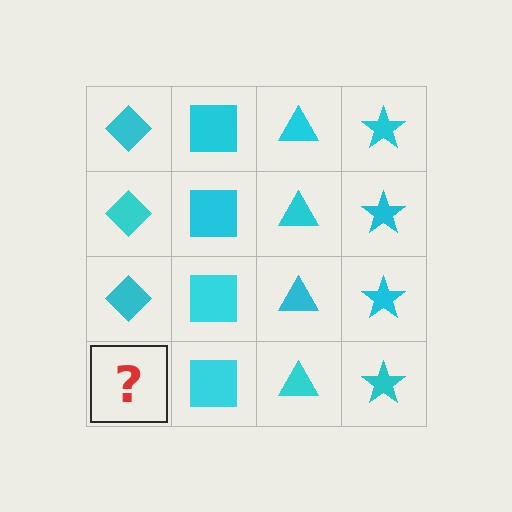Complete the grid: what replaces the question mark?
The question mark should be replaced with a cyan diamond.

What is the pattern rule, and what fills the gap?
The rule is that each column has a consistent shape. The gap should be filled with a cyan diamond.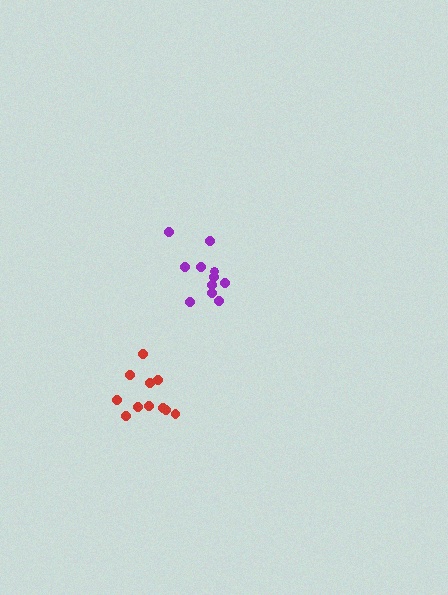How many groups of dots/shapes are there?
There are 2 groups.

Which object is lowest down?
The red cluster is bottommost.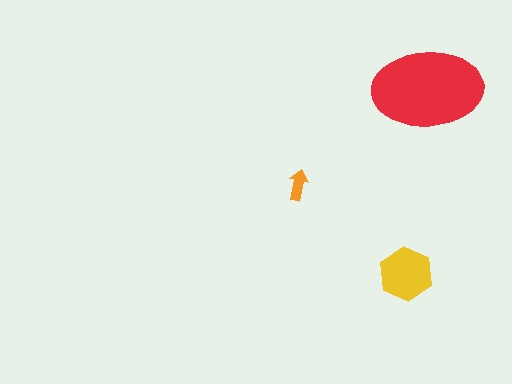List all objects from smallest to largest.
The orange arrow, the yellow hexagon, the red ellipse.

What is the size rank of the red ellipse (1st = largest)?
1st.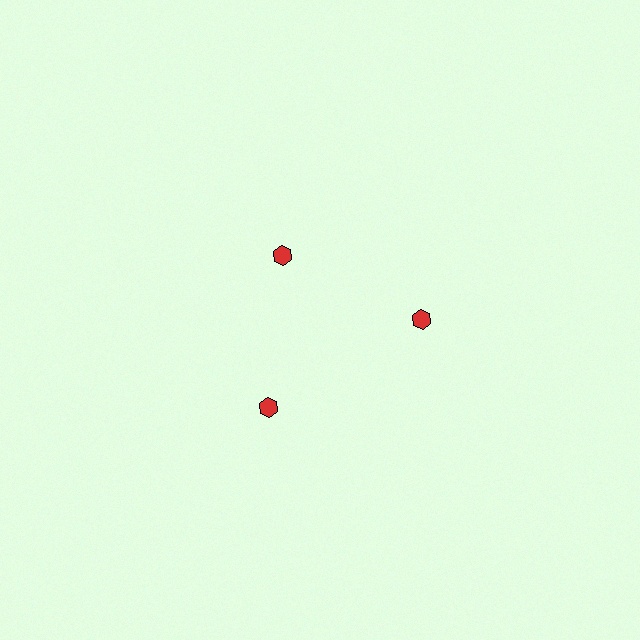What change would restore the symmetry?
The symmetry would be restored by moving it outward, back onto the ring so that all 3 hexagons sit at equal angles and equal distance from the center.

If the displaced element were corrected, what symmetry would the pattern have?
It would have 3-fold rotational symmetry — the pattern would map onto itself every 120 degrees.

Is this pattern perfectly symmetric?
No. The 3 red hexagons are arranged in a ring, but one element near the 11 o'clock position is pulled inward toward the center, breaking the 3-fold rotational symmetry.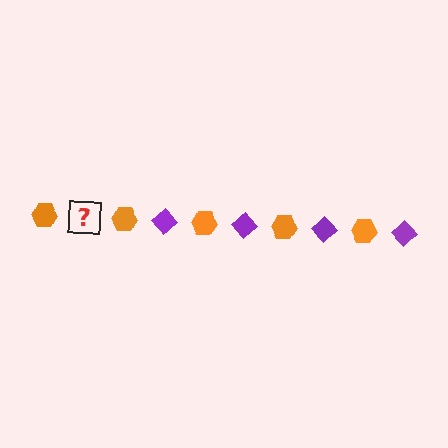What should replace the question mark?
The question mark should be replaced with a purple diamond.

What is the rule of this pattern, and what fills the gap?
The rule is that the pattern alternates between orange hexagon and purple diamond. The gap should be filled with a purple diamond.